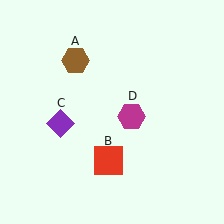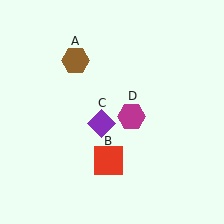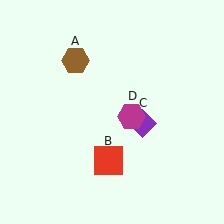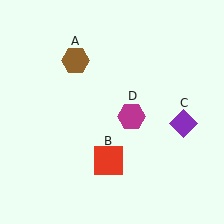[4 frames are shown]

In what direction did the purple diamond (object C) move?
The purple diamond (object C) moved right.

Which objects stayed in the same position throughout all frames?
Brown hexagon (object A) and red square (object B) and magenta hexagon (object D) remained stationary.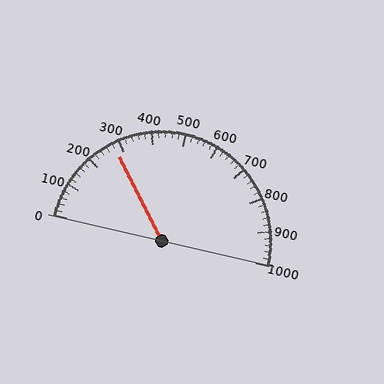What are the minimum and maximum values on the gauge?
The gauge ranges from 0 to 1000.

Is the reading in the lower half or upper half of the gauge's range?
The reading is in the lower half of the range (0 to 1000).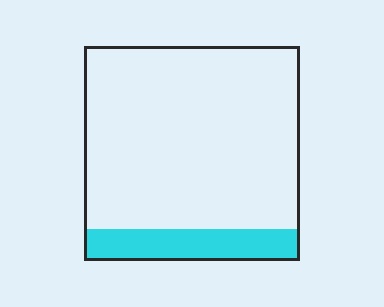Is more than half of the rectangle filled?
No.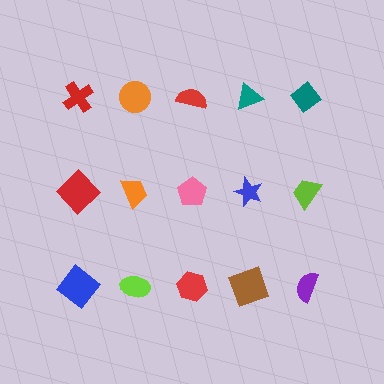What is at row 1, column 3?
A red semicircle.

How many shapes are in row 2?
5 shapes.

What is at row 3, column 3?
A red hexagon.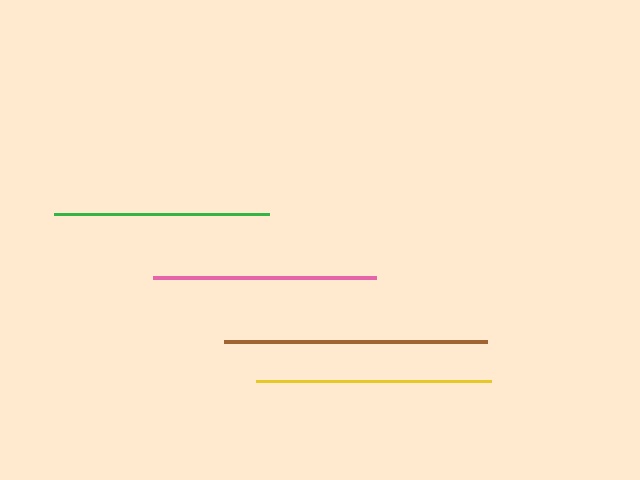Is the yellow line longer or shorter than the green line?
The yellow line is longer than the green line.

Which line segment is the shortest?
The green line is the shortest at approximately 215 pixels.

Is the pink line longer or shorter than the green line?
The pink line is longer than the green line.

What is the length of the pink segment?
The pink segment is approximately 223 pixels long.